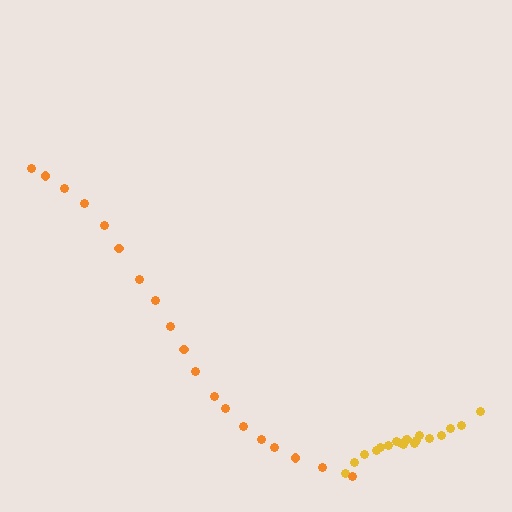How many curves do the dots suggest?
There are 2 distinct paths.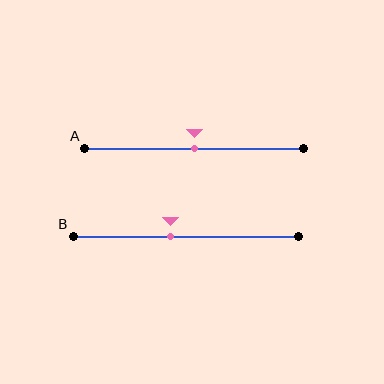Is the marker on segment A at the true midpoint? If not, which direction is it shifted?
Yes, the marker on segment A is at the true midpoint.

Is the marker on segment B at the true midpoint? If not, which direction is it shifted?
No, the marker on segment B is shifted to the left by about 7% of the segment length.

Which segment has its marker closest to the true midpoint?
Segment A has its marker closest to the true midpoint.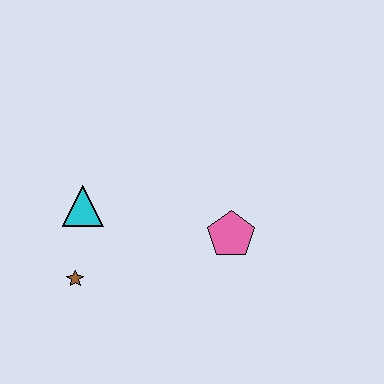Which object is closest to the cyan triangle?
The brown star is closest to the cyan triangle.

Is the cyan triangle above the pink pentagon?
Yes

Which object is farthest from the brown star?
The pink pentagon is farthest from the brown star.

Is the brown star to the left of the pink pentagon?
Yes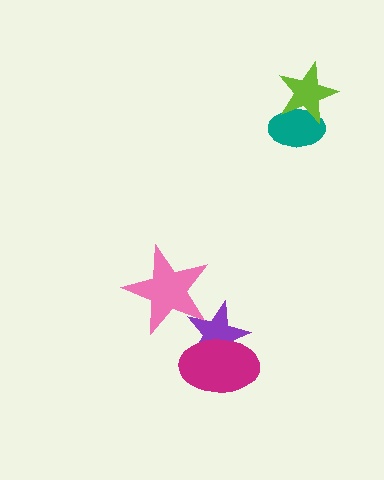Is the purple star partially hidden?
Yes, it is partially covered by another shape.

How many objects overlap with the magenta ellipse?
1 object overlaps with the magenta ellipse.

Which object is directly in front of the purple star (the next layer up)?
The magenta ellipse is directly in front of the purple star.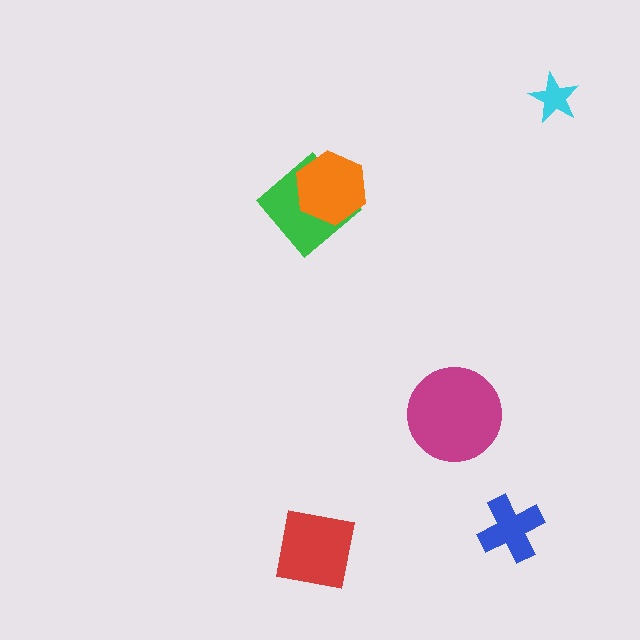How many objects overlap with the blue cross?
0 objects overlap with the blue cross.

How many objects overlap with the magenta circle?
0 objects overlap with the magenta circle.